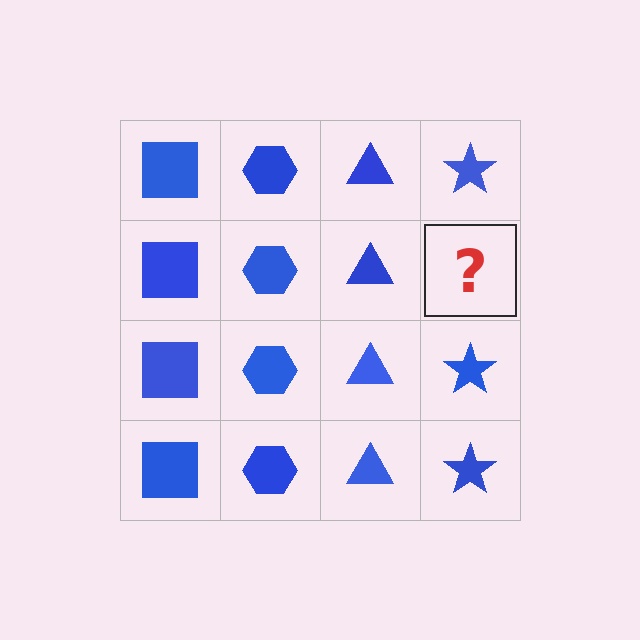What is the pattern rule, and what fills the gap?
The rule is that each column has a consistent shape. The gap should be filled with a blue star.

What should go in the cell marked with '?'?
The missing cell should contain a blue star.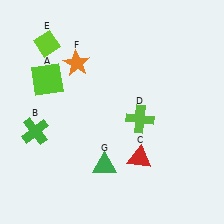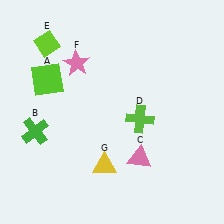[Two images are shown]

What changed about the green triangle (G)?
In Image 1, G is green. In Image 2, it changed to yellow.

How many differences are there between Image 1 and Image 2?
There are 3 differences between the two images.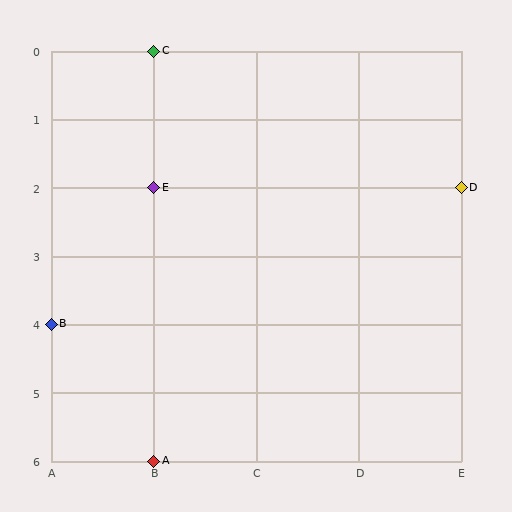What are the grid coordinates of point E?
Point E is at grid coordinates (B, 2).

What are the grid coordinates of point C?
Point C is at grid coordinates (B, 0).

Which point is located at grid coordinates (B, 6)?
Point A is at (B, 6).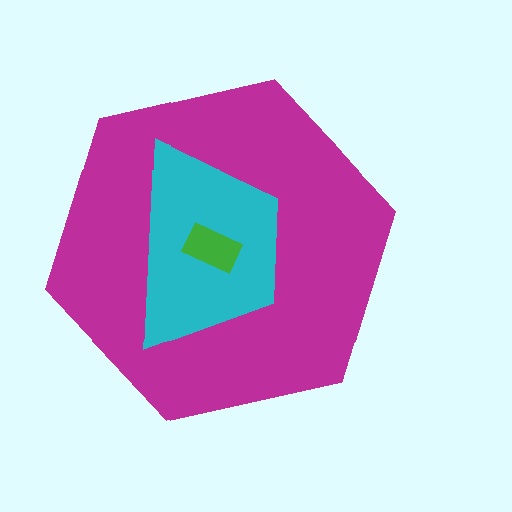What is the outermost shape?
The magenta hexagon.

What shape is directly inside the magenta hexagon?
The cyan trapezoid.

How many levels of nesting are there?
3.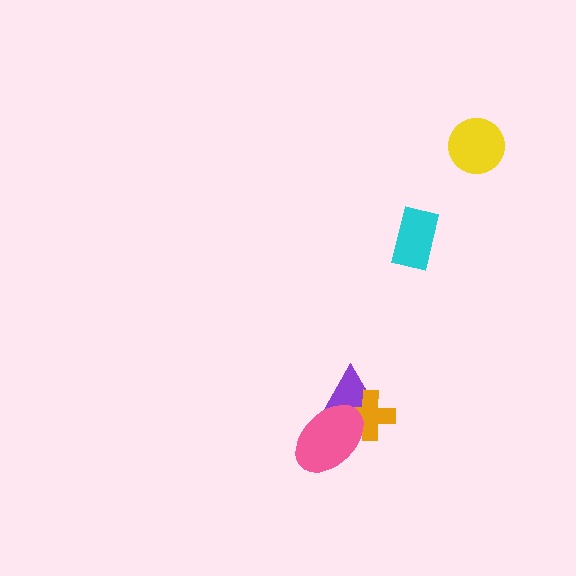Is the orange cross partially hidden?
Yes, it is partially covered by another shape.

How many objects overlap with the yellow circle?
0 objects overlap with the yellow circle.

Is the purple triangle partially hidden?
Yes, it is partially covered by another shape.